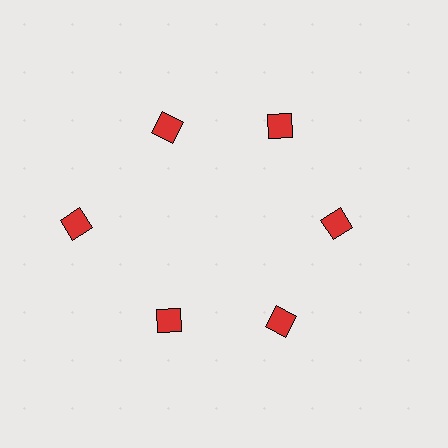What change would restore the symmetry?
The symmetry would be restored by moving it inward, back onto the ring so that all 6 diamonds sit at equal angles and equal distance from the center.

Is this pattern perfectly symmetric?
No. The 6 red diamonds are arranged in a ring, but one element near the 9 o'clock position is pushed outward from the center, breaking the 6-fold rotational symmetry.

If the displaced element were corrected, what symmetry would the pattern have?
It would have 6-fold rotational symmetry — the pattern would map onto itself every 60 degrees.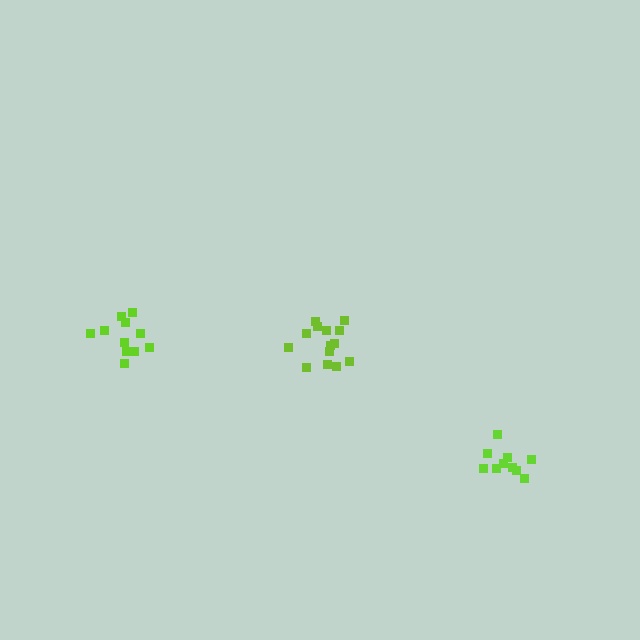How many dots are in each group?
Group 1: 11 dots, Group 2: 10 dots, Group 3: 14 dots (35 total).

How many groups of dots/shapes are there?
There are 3 groups.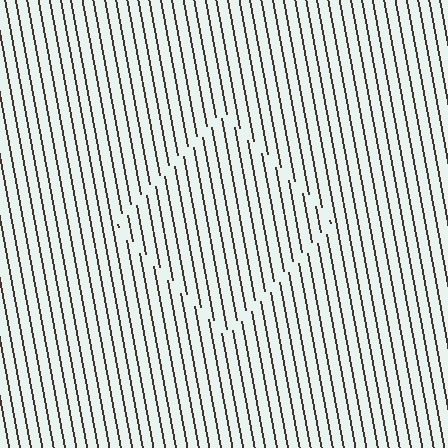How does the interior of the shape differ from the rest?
The interior of the shape contains the same grating, shifted by half a period — the contour is defined by the phase discontinuity where line-ends from the inner and outer gratings abut.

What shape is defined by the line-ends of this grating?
An illusory square. The interior of the shape contains the same grating, shifted by half a period — the contour is defined by the phase discontinuity where line-ends from the inner and outer gratings abut.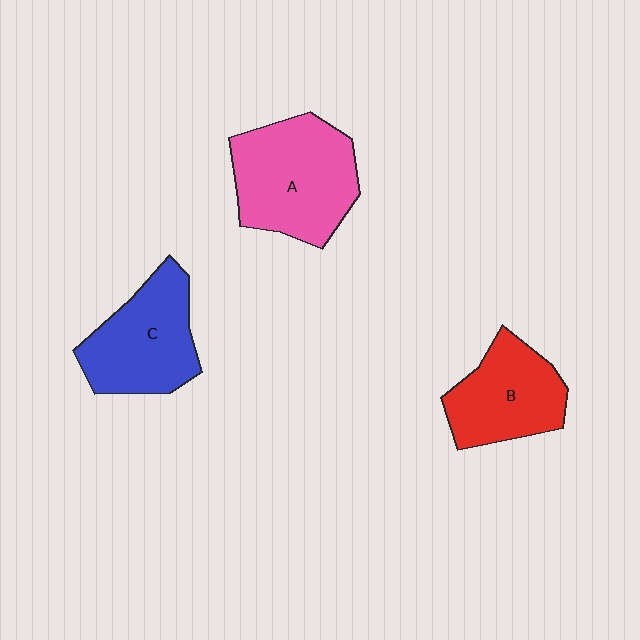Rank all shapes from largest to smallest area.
From largest to smallest: A (pink), C (blue), B (red).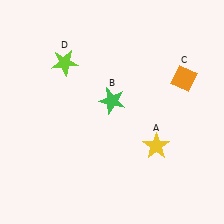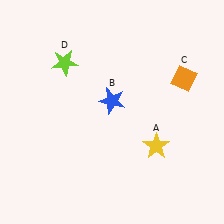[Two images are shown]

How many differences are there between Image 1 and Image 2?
There is 1 difference between the two images.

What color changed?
The star (B) changed from green in Image 1 to blue in Image 2.